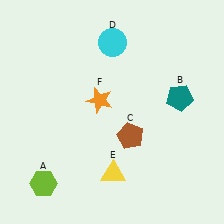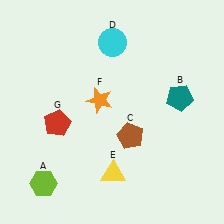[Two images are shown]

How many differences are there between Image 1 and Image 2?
There is 1 difference between the two images.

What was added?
A red pentagon (G) was added in Image 2.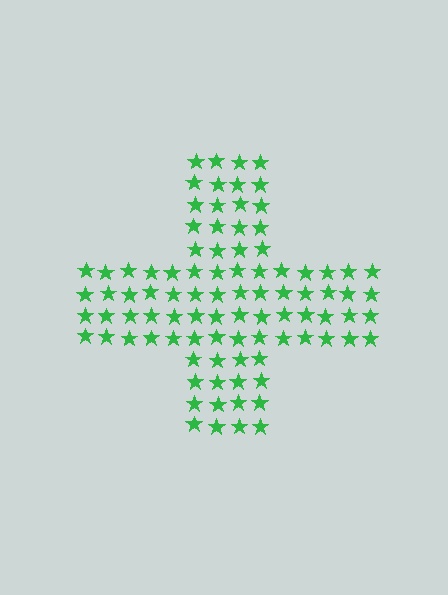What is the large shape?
The large shape is a cross.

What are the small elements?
The small elements are stars.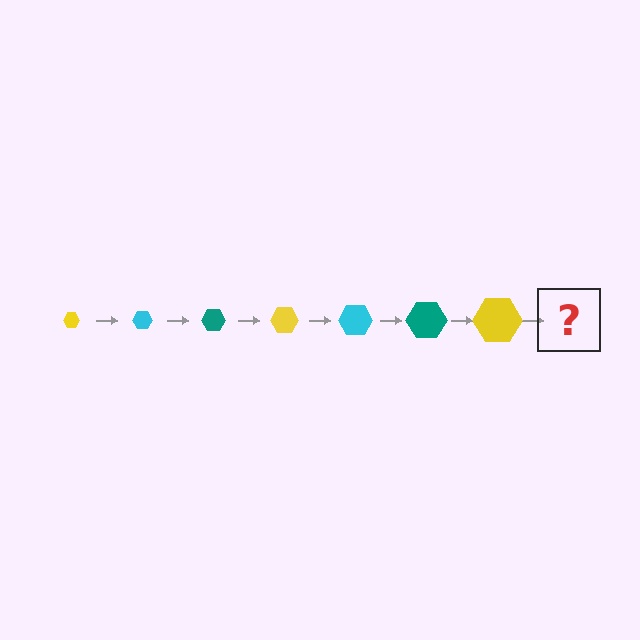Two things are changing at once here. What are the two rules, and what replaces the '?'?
The two rules are that the hexagon grows larger each step and the color cycles through yellow, cyan, and teal. The '?' should be a cyan hexagon, larger than the previous one.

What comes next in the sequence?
The next element should be a cyan hexagon, larger than the previous one.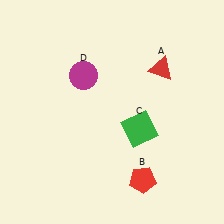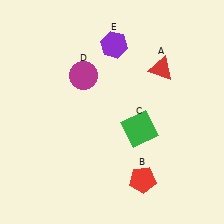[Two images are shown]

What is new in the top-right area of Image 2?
A purple hexagon (E) was added in the top-right area of Image 2.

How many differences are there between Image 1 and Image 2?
There is 1 difference between the two images.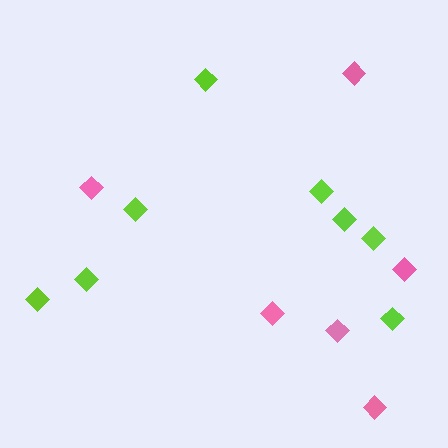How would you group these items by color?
There are 2 groups: one group of lime diamonds (8) and one group of pink diamonds (6).